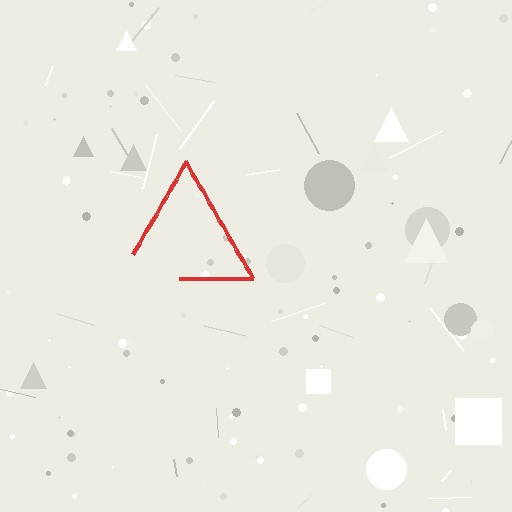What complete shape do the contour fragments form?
The contour fragments form a triangle.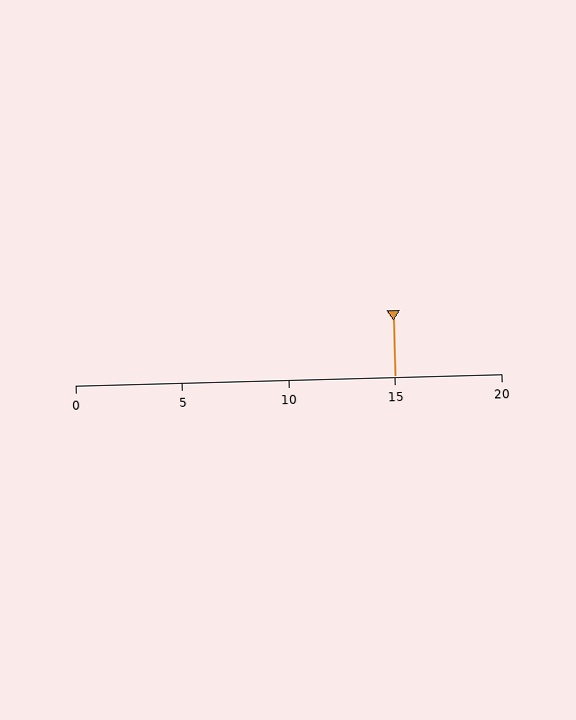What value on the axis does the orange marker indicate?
The marker indicates approximately 15.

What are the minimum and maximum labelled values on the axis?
The axis runs from 0 to 20.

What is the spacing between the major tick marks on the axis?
The major ticks are spaced 5 apart.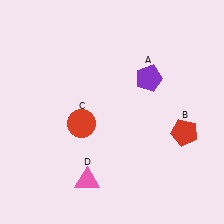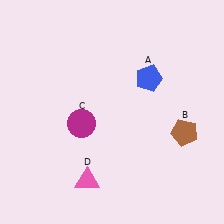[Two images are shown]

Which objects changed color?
A changed from purple to blue. B changed from red to brown. C changed from red to magenta.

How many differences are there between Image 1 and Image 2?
There are 3 differences between the two images.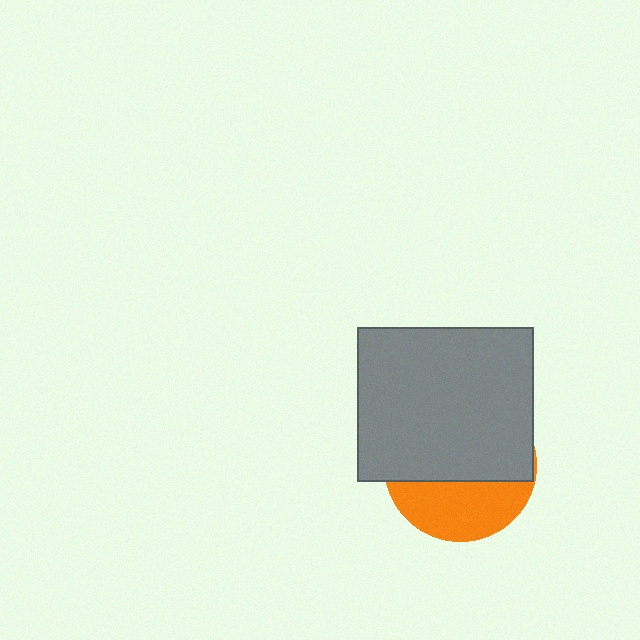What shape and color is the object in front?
The object in front is a gray rectangle.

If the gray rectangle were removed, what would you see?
You would see the complete orange circle.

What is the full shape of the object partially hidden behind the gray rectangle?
The partially hidden object is an orange circle.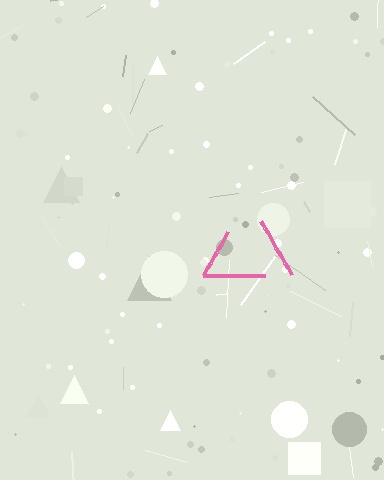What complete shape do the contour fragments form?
The contour fragments form a triangle.